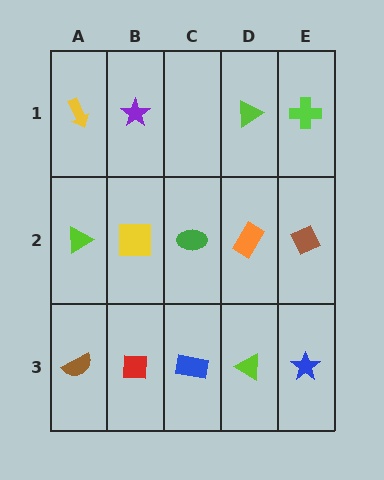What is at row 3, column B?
A red square.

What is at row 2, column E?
A brown diamond.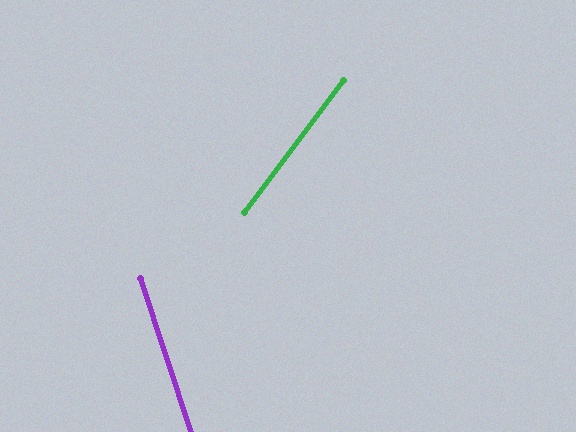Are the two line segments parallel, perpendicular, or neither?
Neither parallel nor perpendicular — they differ by about 55°.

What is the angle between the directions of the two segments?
Approximately 55 degrees.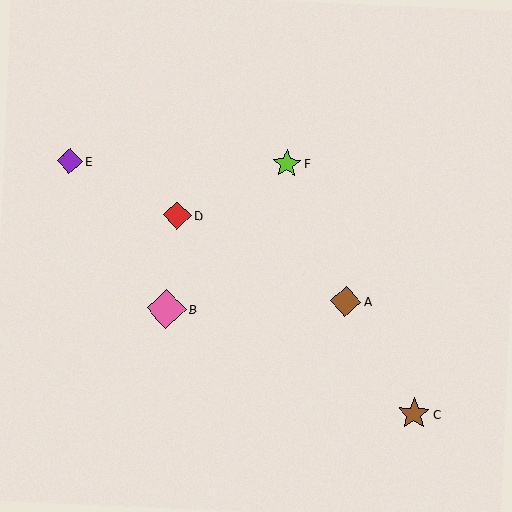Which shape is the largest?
The pink diamond (labeled B) is the largest.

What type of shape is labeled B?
Shape B is a pink diamond.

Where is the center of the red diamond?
The center of the red diamond is at (177, 215).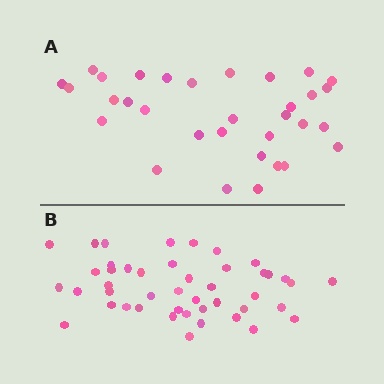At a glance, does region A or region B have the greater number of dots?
Region B (the bottom region) has more dots.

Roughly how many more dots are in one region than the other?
Region B has approximately 15 more dots than region A.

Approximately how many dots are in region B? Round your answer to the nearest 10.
About 40 dots. (The exact count is 45, which rounds to 40.)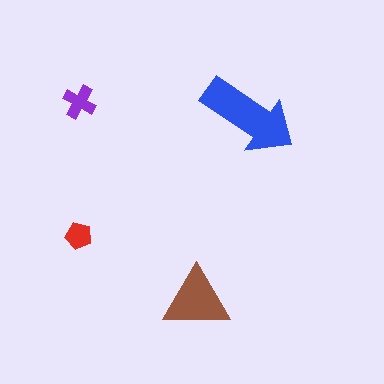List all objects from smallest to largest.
The red pentagon, the purple cross, the brown triangle, the blue arrow.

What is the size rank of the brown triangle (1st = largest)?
2nd.